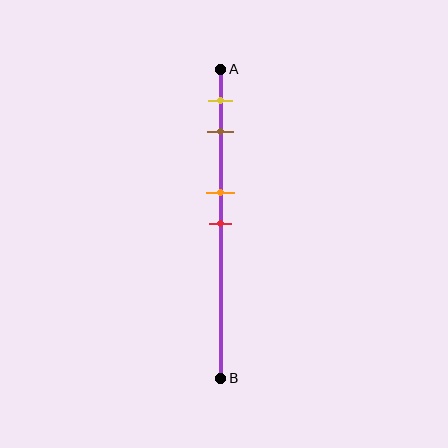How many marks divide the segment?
There are 4 marks dividing the segment.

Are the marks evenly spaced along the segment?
No, the marks are not evenly spaced.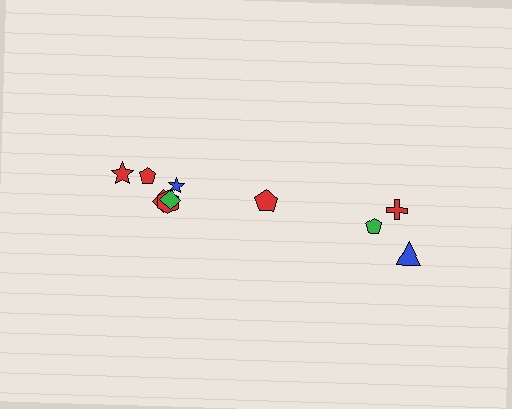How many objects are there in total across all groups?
There are 10 objects.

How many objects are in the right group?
There are 4 objects.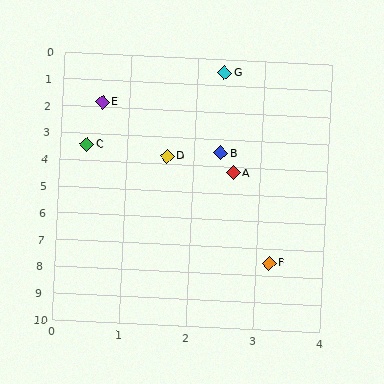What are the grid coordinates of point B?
Point B is at approximately (2.4, 3.5).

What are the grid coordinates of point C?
Point C is at approximately (0.4, 3.4).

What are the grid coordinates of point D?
Point D is at approximately (1.6, 3.7).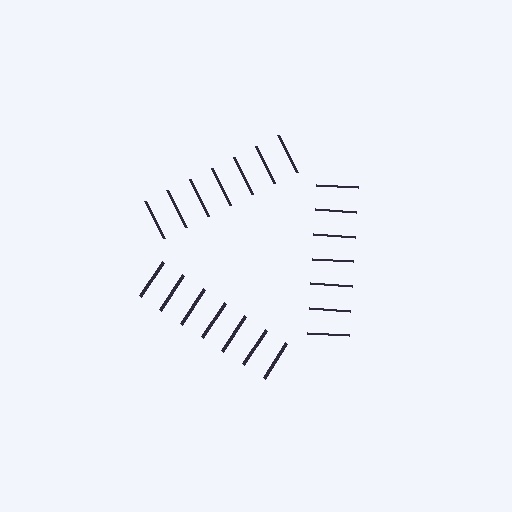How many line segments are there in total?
21 — 7 along each of the 3 edges.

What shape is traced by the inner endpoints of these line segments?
An illusory triangle — the line segments terminate on its edges but no continuous stroke is drawn.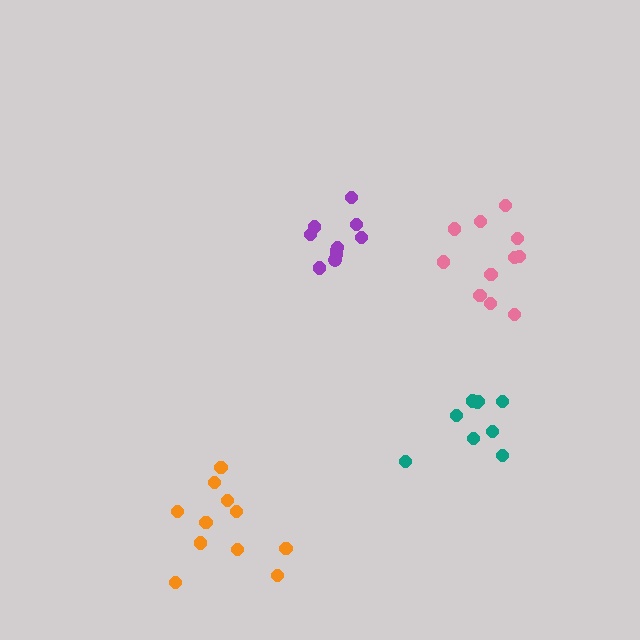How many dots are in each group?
Group 1: 11 dots, Group 2: 9 dots, Group 3: 11 dots, Group 4: 11 dots (42 total).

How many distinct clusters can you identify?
There are 4 distinct clusters.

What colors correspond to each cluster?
The clusters are colored: pink, teal, purple, orange.